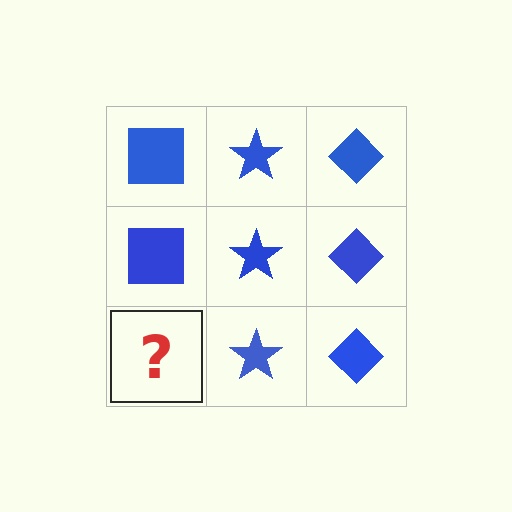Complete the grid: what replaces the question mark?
The question mark should be replaced with a blue square.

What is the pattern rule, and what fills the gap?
The rule is that each column has a consistent shape. The gap should be filled with a blue square.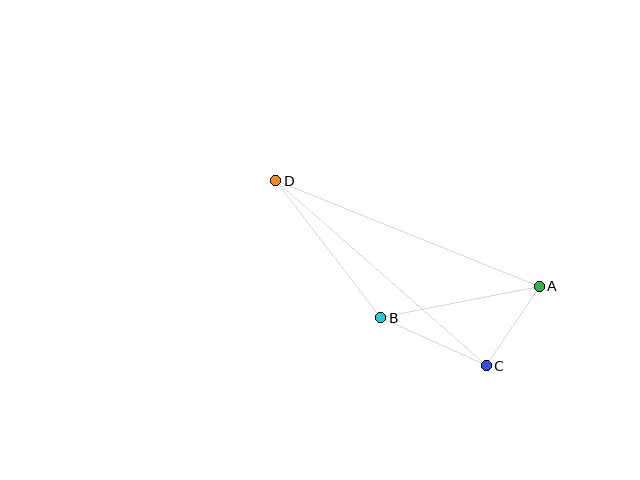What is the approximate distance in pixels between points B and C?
The distance between B and C is approximately 116 pixels.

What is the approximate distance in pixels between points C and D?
The distance between C and D is approximately 280 pixels.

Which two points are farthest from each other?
Points A and D are farthest from each other.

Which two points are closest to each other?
Points A and C are closest to each other.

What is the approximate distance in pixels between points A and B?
The distance between A and B is approximately 162 pixels.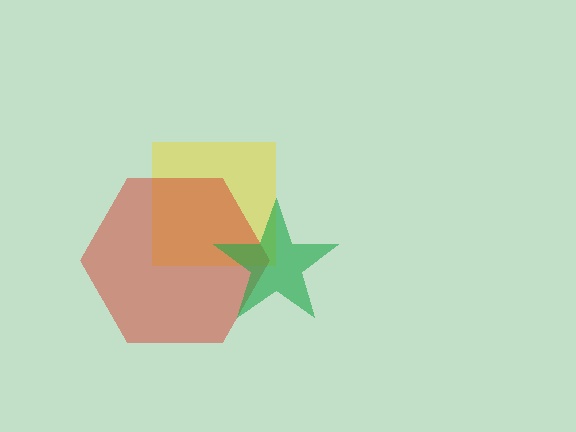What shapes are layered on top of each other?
The layered shapes are: a yellow square, a red hexagon, a green star.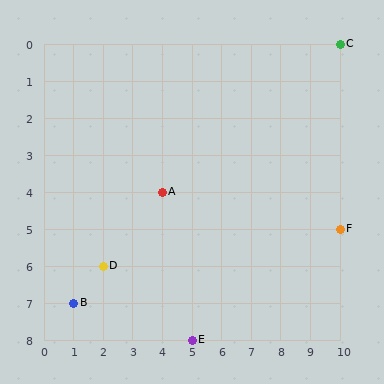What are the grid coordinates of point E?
Point E is at grid coordinates (5, 8).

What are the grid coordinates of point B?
Point B is at grid coordinates (1, 7).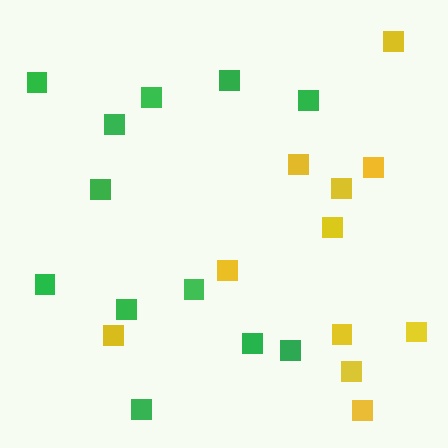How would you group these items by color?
There are 2 groups: one group of green squares (12) and one group of yellow squares (11).